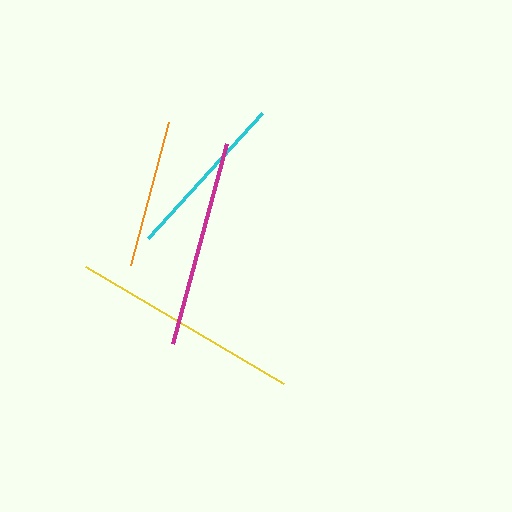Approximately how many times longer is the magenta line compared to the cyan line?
The magenta line is approximately 1.2 times the length of the cyan line.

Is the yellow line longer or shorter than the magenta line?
The yellow line is longer than the magenta line.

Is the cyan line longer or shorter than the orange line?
The cyan line is longer than the orange line.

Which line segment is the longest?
The yellow line is the longest at approximately 229 pixels.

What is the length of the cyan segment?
The cyan segment is approximately 169 pixels long.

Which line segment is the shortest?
The orange line is the shortest at approximately 148 pixels.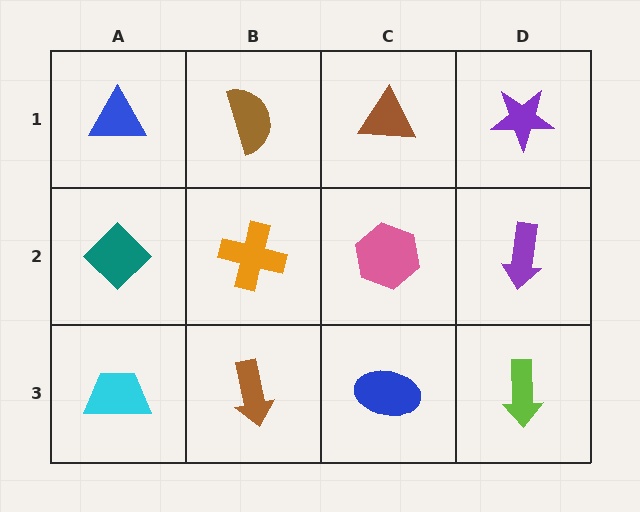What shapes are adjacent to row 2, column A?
A blue triangle (row 1, column A), a cyan trapezoid (row 3, column A), an orange cross (row 2, column B).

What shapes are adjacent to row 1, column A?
A teal diamond (row 2, column A), a brown semicircle (row 1, column B).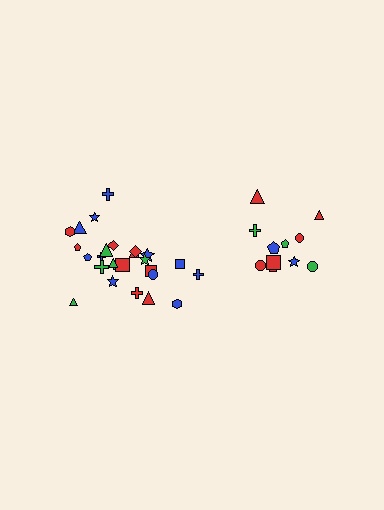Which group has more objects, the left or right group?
The left group.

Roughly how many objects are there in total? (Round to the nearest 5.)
Roughly 35 objects in total.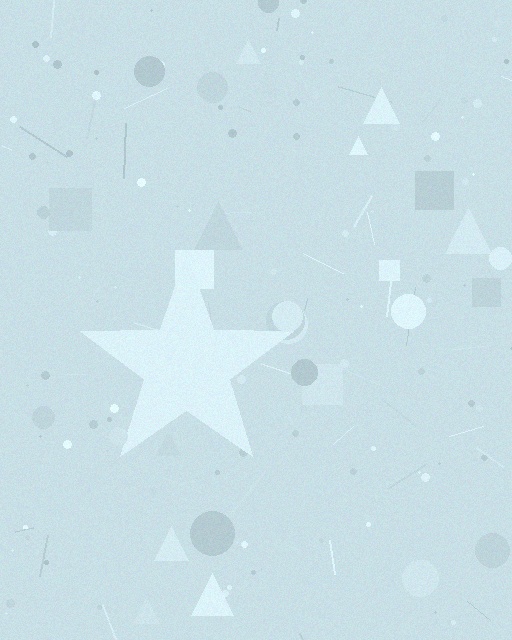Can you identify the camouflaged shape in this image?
The camouflaged shape is a star.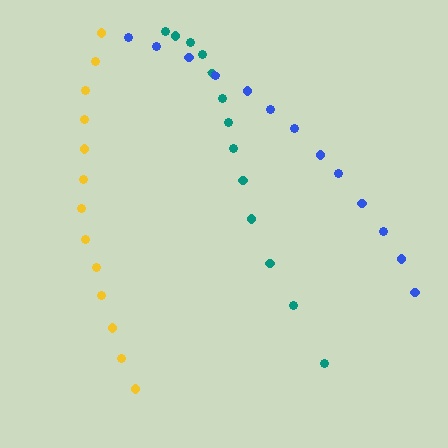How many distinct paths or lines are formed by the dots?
There are 3 distinct paths.